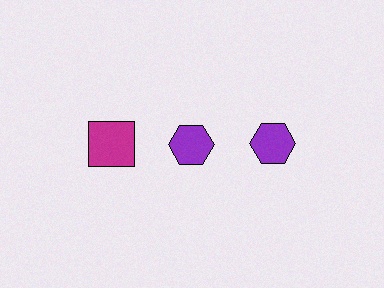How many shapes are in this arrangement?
There are 3 shapes arranged in a grid pattern.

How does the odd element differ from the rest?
It differs in both color (magenta instead of purple) and shape (square instead of hexagon).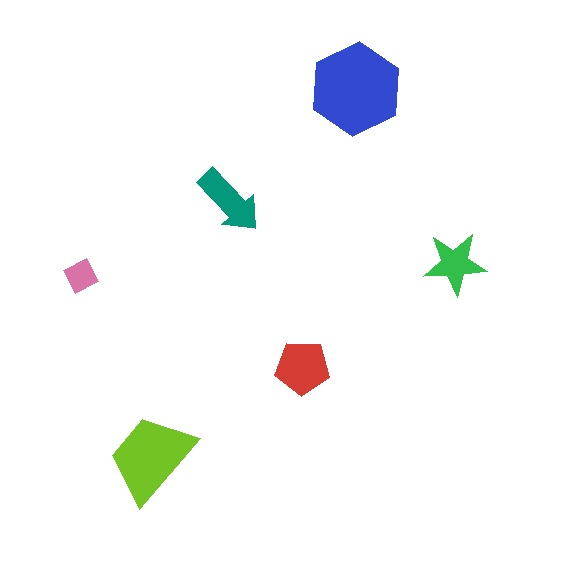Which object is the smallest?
The pink diamond.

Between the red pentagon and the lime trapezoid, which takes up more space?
The lime trapezoid.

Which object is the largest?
The blue hexagon.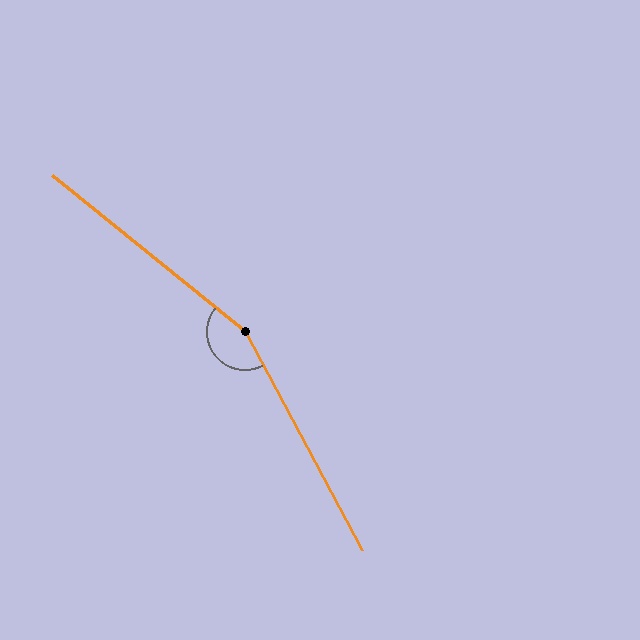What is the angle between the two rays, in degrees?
Approximately 157 degrees.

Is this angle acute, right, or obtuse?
It is obtuse.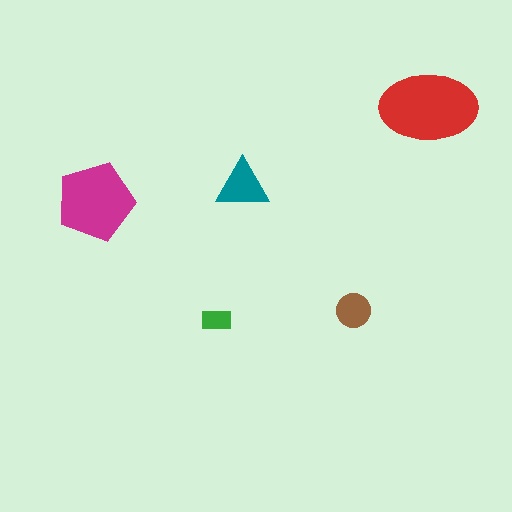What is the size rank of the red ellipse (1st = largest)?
1st.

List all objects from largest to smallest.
The red ellipse, the magenta pentagon, the teal triangle, the brown circle, the green rectangle.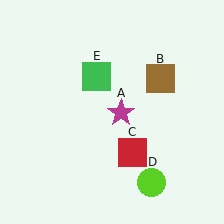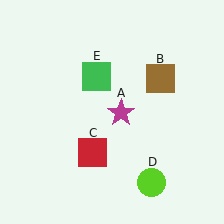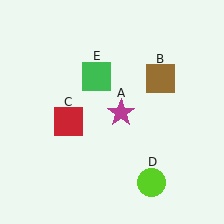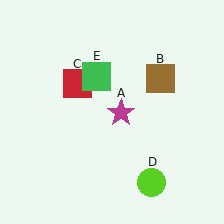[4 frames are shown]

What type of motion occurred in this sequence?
The red square (object C) rotated clockwise around the center of the scene.